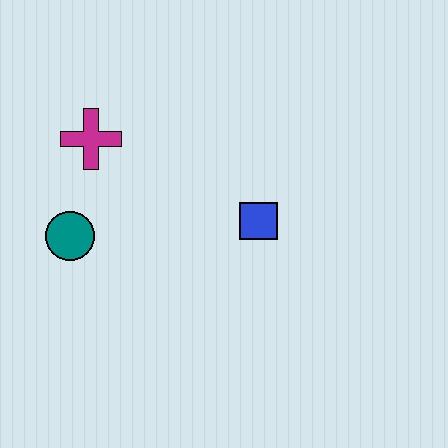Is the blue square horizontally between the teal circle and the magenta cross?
No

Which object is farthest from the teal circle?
The blue square is farthest from the teal circle.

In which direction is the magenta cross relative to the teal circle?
The magenta cross is above the teal circle.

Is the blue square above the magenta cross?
No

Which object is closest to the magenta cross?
The teal circle is closest to the magenta cross.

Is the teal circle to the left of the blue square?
Yes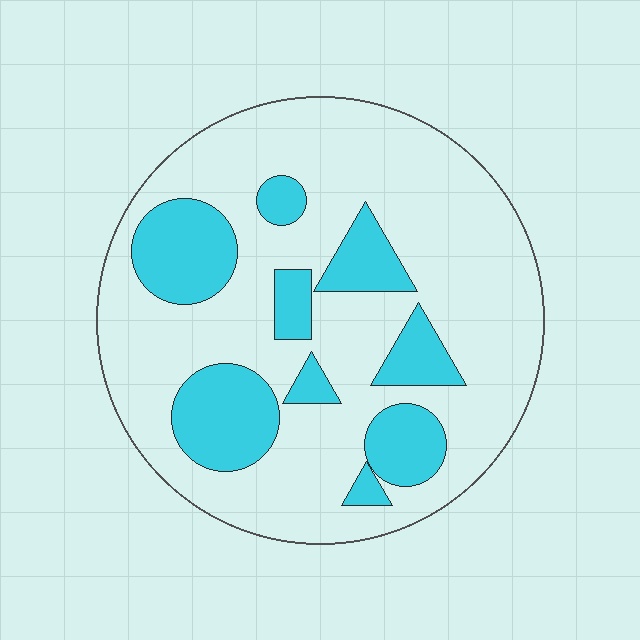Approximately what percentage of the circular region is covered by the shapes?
Approximately 25%.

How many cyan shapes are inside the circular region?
9.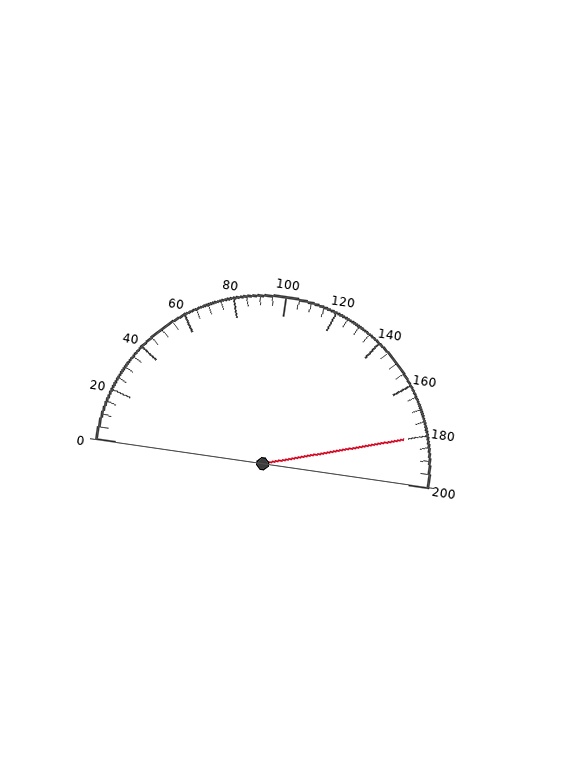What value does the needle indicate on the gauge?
The needle indicates approximately 180.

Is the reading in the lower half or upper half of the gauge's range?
The reading is in the upper half of the range (0 to 200).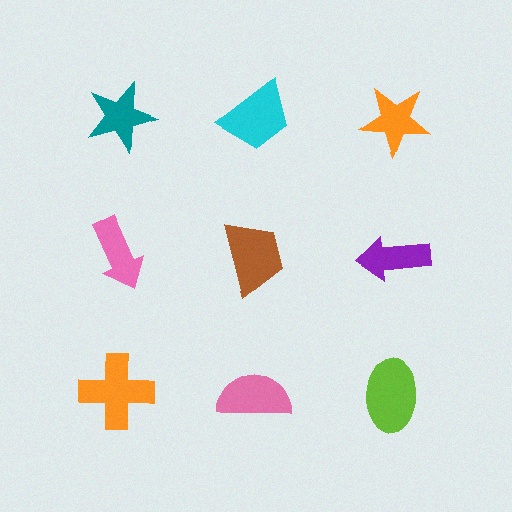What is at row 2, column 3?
A purple arrow.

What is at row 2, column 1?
A pink arrow.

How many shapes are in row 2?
3 shapes.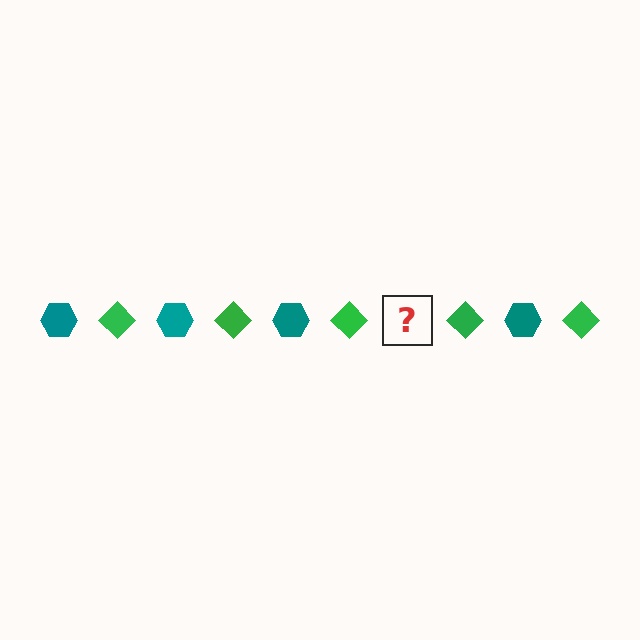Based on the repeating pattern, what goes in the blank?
The blank should be a teal hexagon.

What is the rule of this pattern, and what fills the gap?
The rule is that the pattern alternates between teal hexagon and green diamond. The gap should be filled with a teal hexagon.